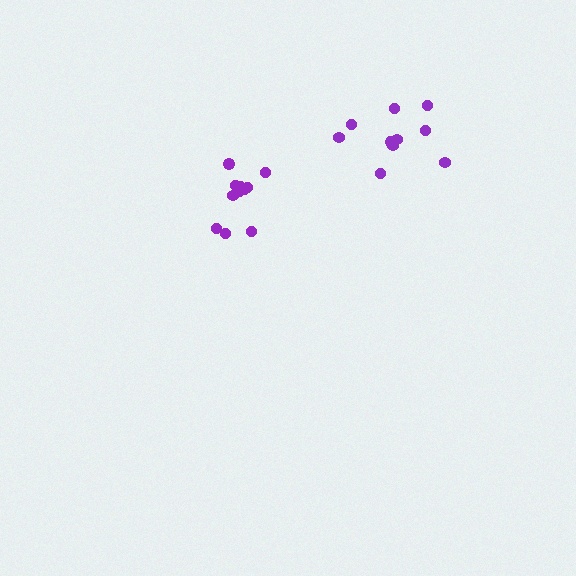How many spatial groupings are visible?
There are 2 spatial groupings.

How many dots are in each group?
Group 1: 11 dots, Group 2: 10 dots (21 total).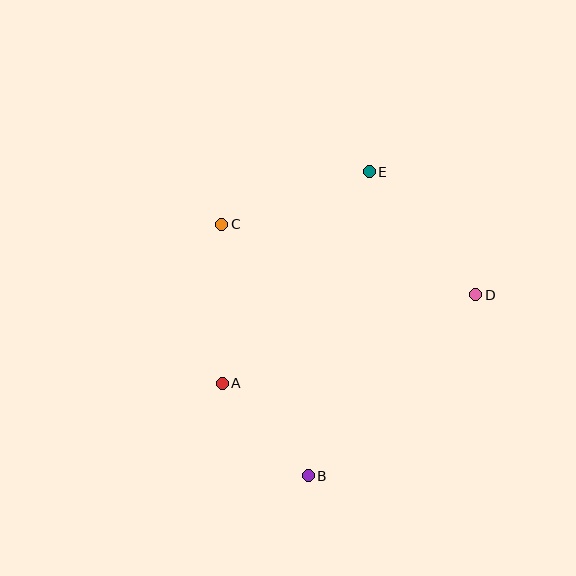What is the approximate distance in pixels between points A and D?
The distance between A and D is approximately 268 pixels.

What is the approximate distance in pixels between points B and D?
The distance between B and D is approximately 247 pixels.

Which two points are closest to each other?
Points A and B are closest to each other.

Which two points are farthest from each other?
Points B and E are farthest from each other.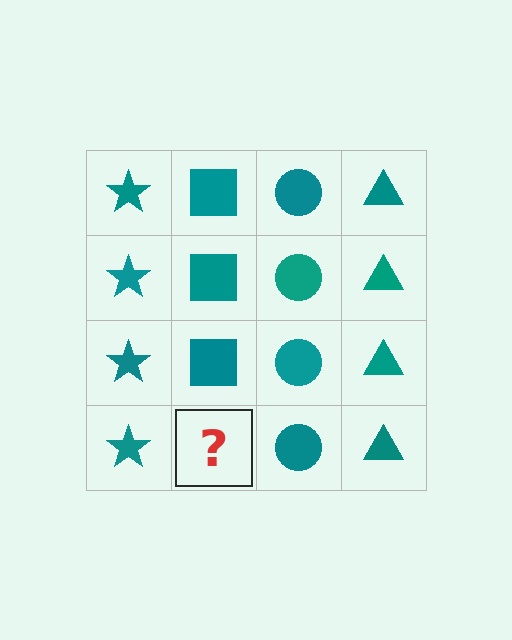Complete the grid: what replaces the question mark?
The question mark should be replaced with a teal square.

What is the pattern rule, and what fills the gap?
The rule is that each column has a consistent shape. The gap should be filled with a teal square.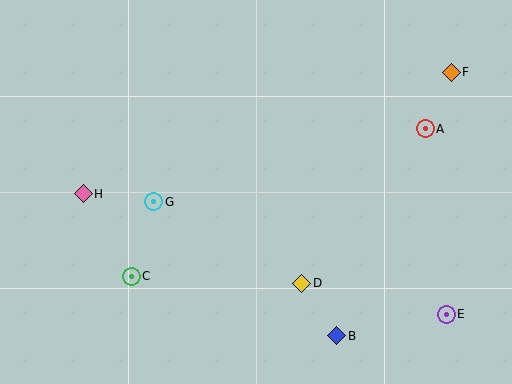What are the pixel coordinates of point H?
Point H is at (83, 194).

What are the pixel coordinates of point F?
Point F is at (451, 72).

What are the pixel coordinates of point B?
Point B is at (337, 336).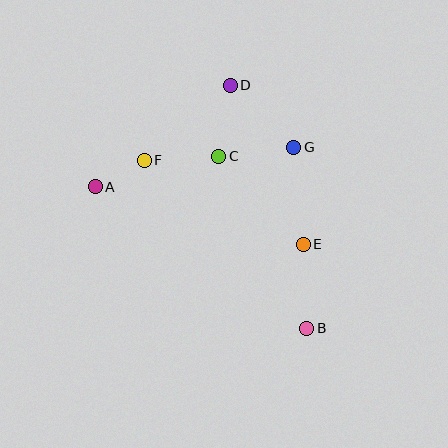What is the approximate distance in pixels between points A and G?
The distance between A and G is approximately 202 pixels.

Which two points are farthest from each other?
Points B and D are farthest from each other.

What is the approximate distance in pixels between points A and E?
The distance between A and E is approximately 216 pixels.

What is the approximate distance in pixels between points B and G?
The distance between B and G is approximately 181 pixels.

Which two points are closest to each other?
Points A and F are closest to each other.